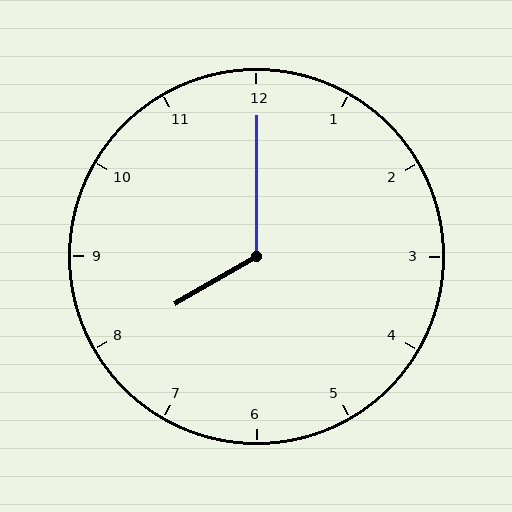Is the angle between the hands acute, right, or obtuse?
It is obtuse.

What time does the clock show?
8:00.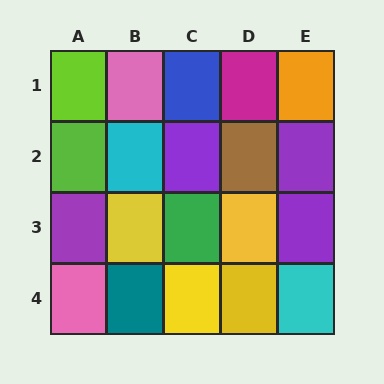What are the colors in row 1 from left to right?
Lime, pink, blue, magenta, orange.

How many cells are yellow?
4 cells are yellow.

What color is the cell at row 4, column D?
Yellow.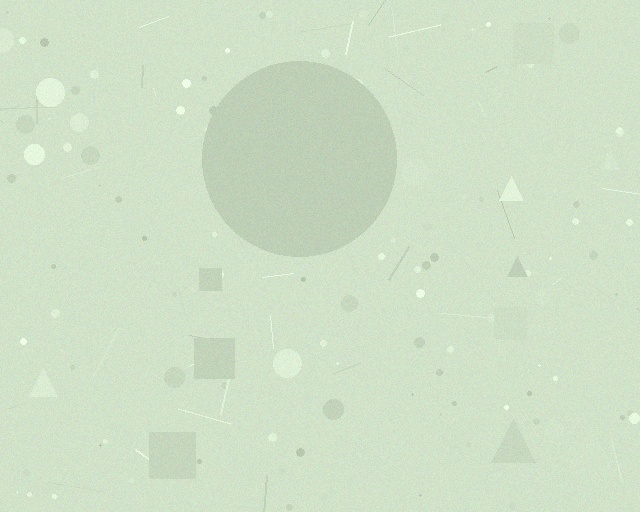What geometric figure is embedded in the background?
A circle is embedded in the background.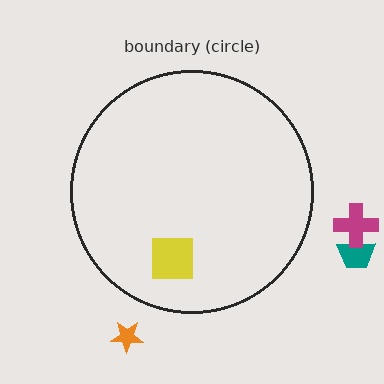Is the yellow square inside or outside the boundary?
Inside.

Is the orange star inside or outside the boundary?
Outside.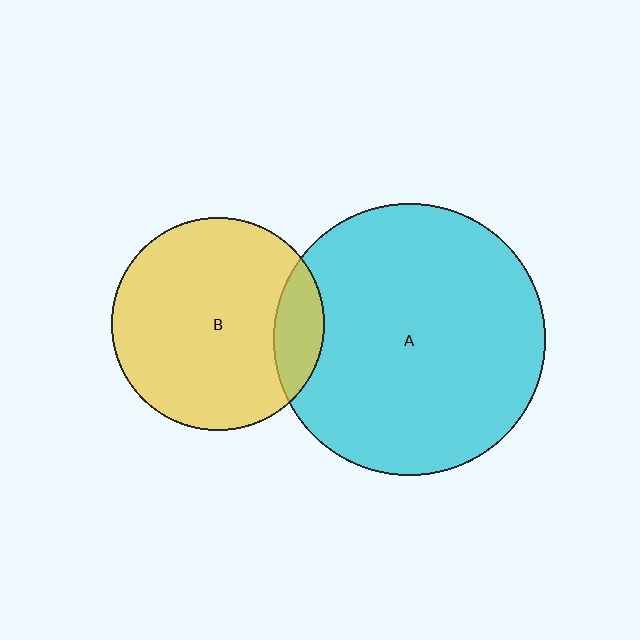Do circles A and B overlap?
Yes.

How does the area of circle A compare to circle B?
Approximately 1.6 times.